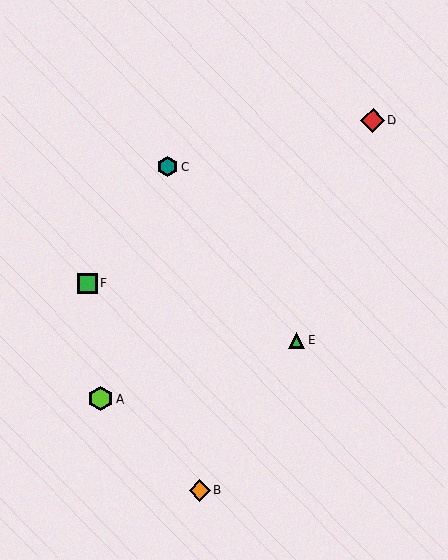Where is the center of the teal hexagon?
The center of the teal hexagon is at (167, 167).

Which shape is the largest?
The lime hexagon (labeled A) is the largest.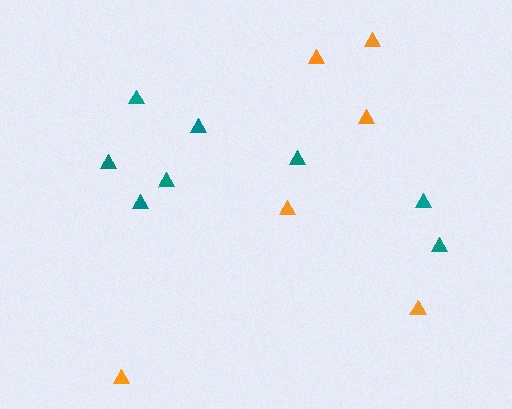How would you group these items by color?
There are 2 groups: one group of teal triangles (8) and one group of orange triangles (6).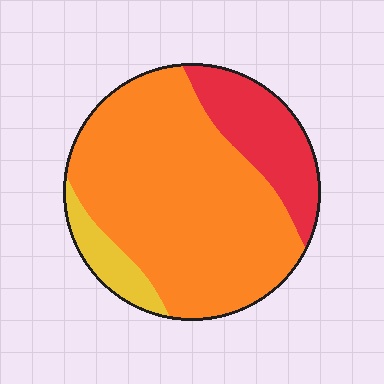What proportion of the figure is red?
Red covers around 20% of the figure.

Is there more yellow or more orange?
Orange.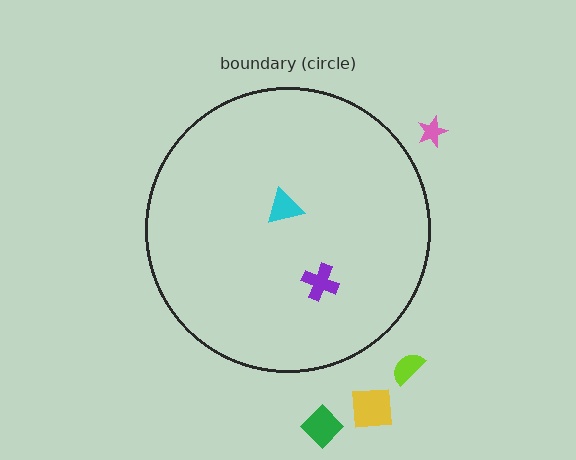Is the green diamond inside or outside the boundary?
Outside.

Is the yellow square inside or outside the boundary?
Outside.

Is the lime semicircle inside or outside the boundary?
Outside.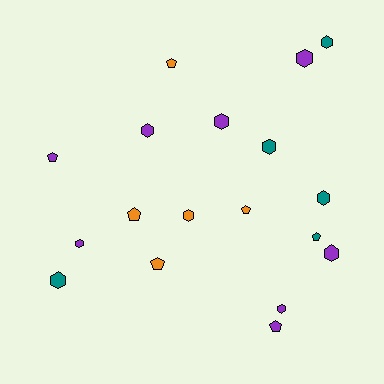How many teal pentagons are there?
There is 1 teal pentagon.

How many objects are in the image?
There are 18 objects.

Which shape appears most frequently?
Hexagon, with 11 objects.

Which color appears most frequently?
Purple, with 8 objects.